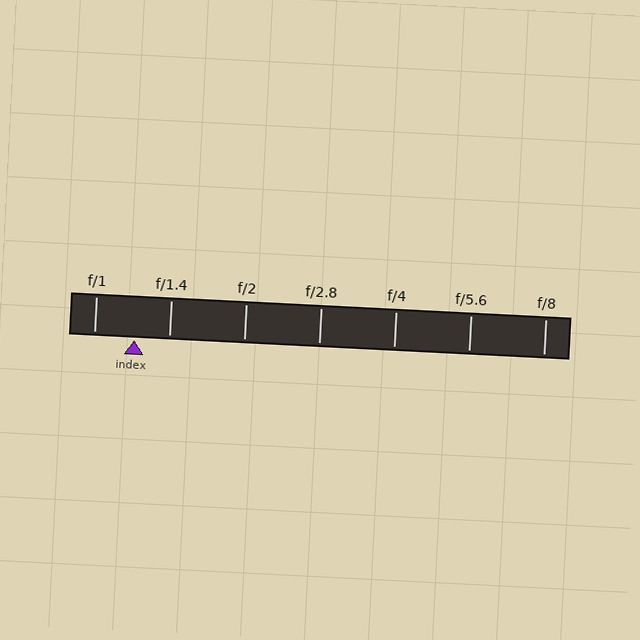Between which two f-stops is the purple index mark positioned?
The index mark is between f/1 and f/1.4.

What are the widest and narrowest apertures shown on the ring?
The widest aperture shown is f/1 and the narrowest is f/8.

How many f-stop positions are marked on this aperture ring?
There are 7 f-stop positions marked.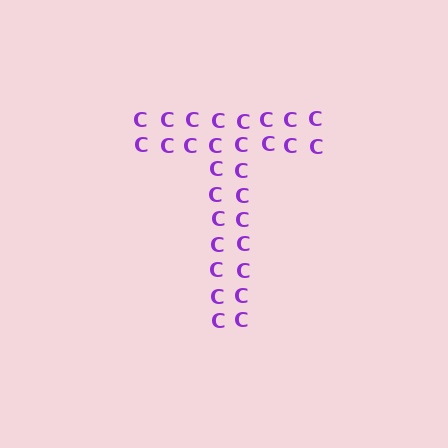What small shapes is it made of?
It is made of small letter C's.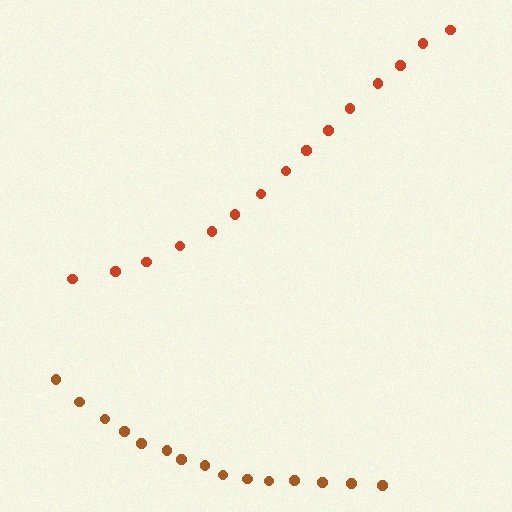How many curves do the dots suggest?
There are 2 distinct paths.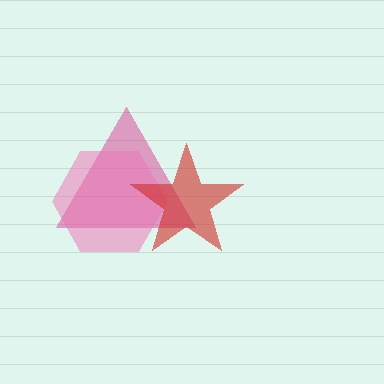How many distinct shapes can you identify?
There are 3 distinct shapes: a magenta triangle, a pink hexagon, a red star.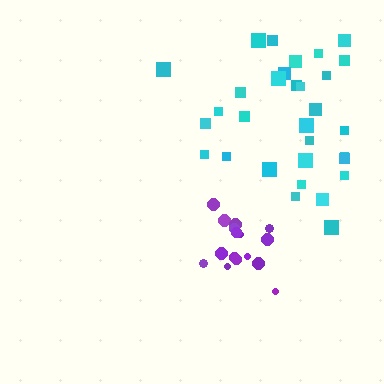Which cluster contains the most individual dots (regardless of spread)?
Cyan (31).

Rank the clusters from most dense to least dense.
purple, cyan.